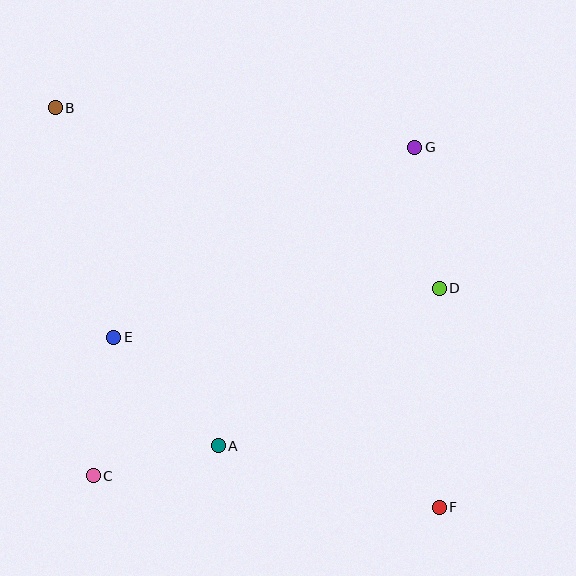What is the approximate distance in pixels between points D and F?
The distance between D and F is approximately 219 pixels.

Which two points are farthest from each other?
Points B and F are farthest from each other.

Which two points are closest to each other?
Points A and C are closest to each other.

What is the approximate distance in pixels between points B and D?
The distance between B and D is approximately 424 pixels.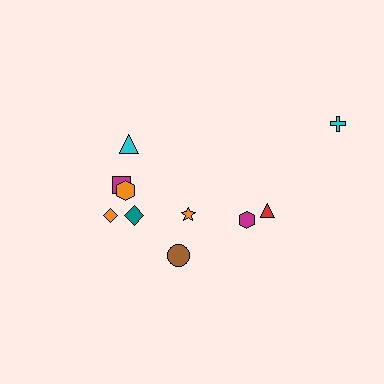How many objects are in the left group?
There are 7 objects.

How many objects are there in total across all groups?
There are 10 objects.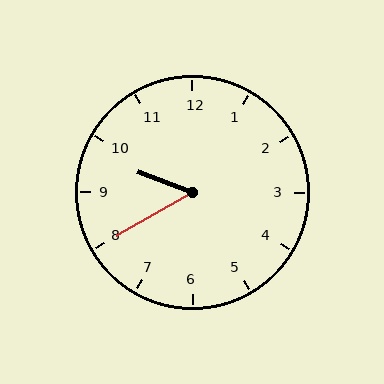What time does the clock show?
9:40.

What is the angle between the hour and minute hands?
Approximately 50 degrees.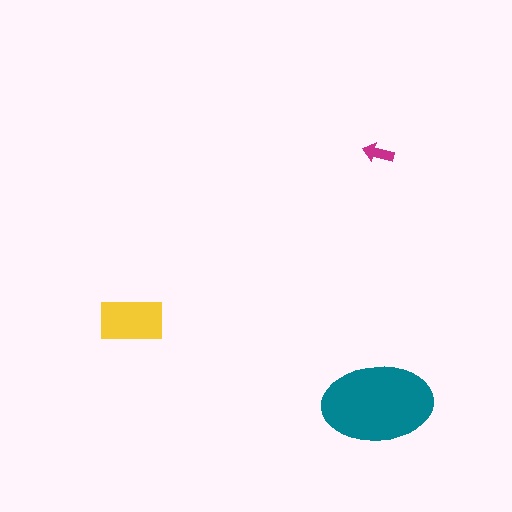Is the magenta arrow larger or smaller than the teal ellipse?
Smaller.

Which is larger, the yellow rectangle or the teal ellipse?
The teal ellipse.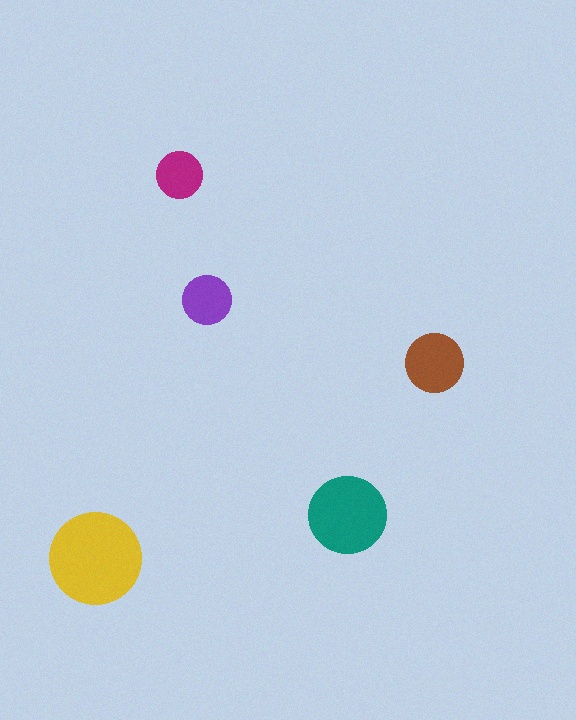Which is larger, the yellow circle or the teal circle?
The yellow one.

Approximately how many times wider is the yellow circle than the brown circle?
About 1.5 times wider.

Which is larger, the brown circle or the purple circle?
The brown one.